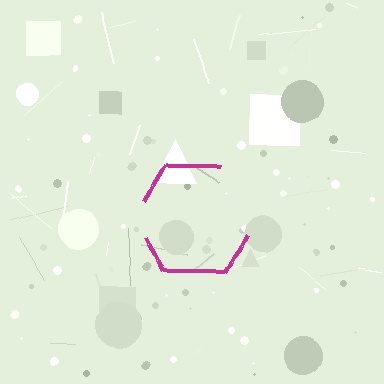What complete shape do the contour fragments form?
The contour fragments form a hexagon.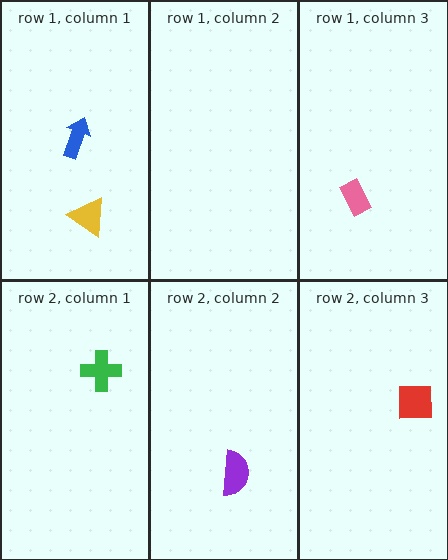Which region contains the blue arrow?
The row 1, column 1 region.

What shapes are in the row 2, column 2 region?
The purple semicircle.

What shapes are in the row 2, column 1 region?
The green cross.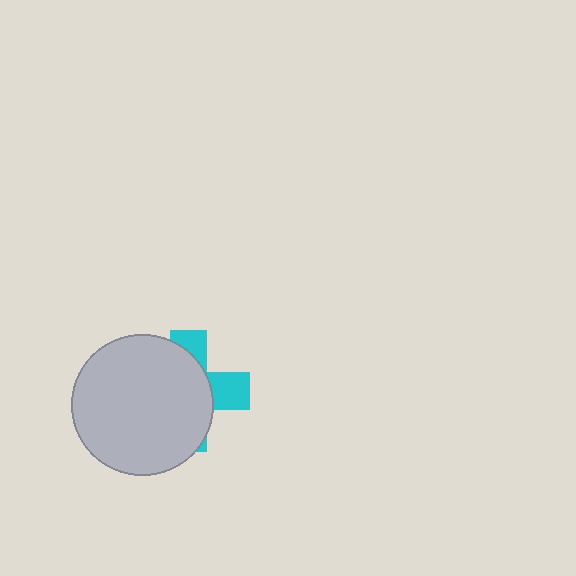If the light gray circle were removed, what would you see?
You would see the complete cyan cross.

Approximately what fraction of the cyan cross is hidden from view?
Roughly 69% of the cyan cross is hidden behind the light gray circle.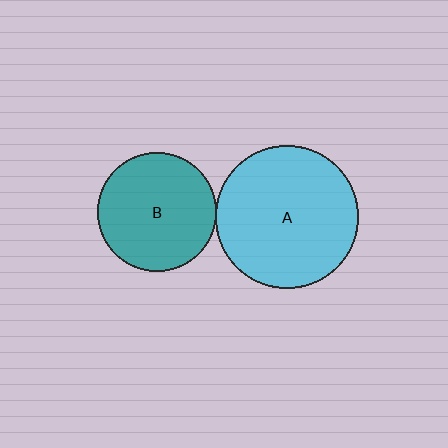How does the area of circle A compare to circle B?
Approximately 1.4 times.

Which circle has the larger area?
Circle A (cyan).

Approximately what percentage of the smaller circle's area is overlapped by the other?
Approximately 5%.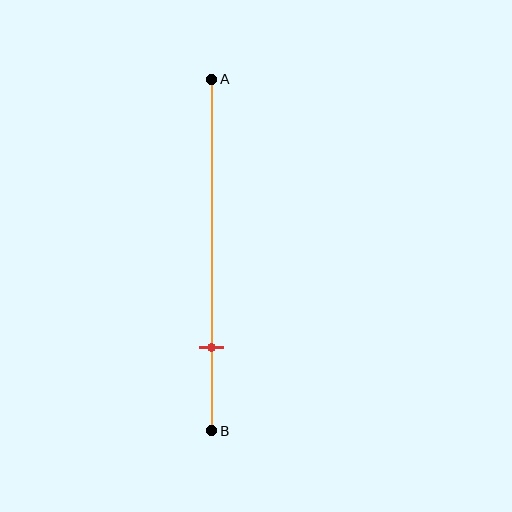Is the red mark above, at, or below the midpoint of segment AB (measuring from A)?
The red mark is below the midpoint of segment AB.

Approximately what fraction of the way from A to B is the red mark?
The red mark is approximately 75% of the way from A to B.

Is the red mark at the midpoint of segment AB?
No, the mark is at about 75% from A, not at the 50% midpoint.